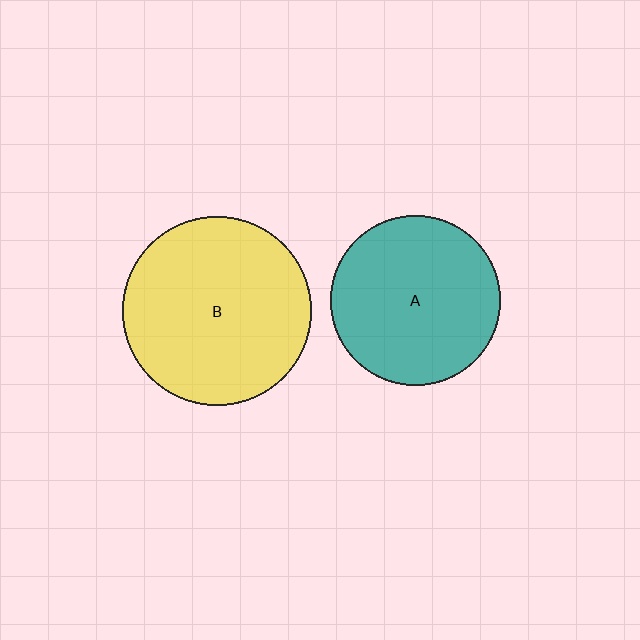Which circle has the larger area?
Circle B (yellow).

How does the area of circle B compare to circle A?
Approximately 1.2 times.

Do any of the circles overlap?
No, none of the circles overlap.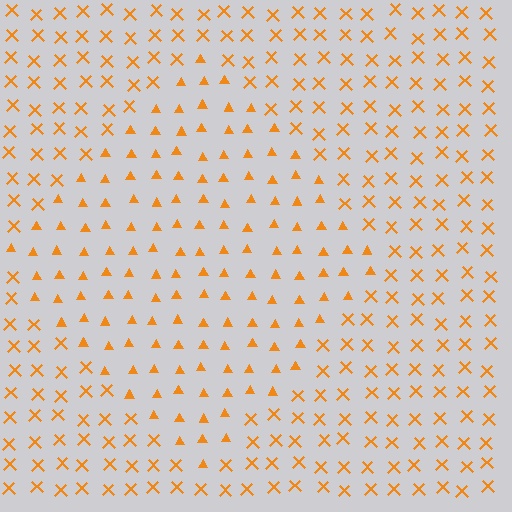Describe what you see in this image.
The image is filled with small orange elements arranged in a uniform grid. A diamond-shaped region contains triangles, while the surrounding area contains X marks. The boundary is defined purely by the change in element shape.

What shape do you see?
I see a diamond.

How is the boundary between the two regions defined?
The boundary is defined by a change in element shape: triangles inside vs. X marks outside. All elements share the same color and spacing.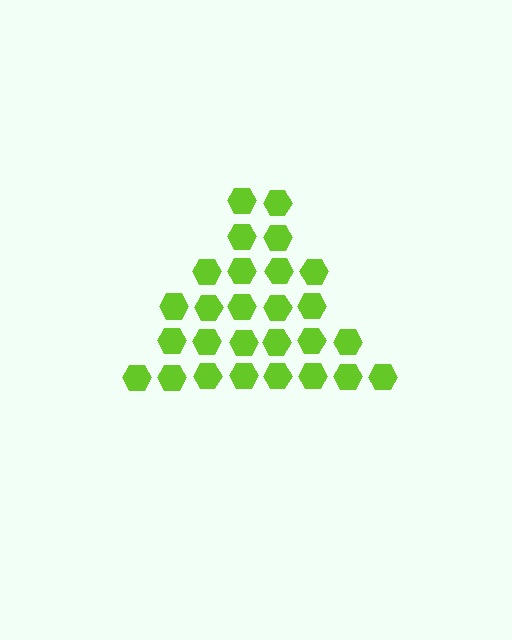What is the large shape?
The large shape is a triangle.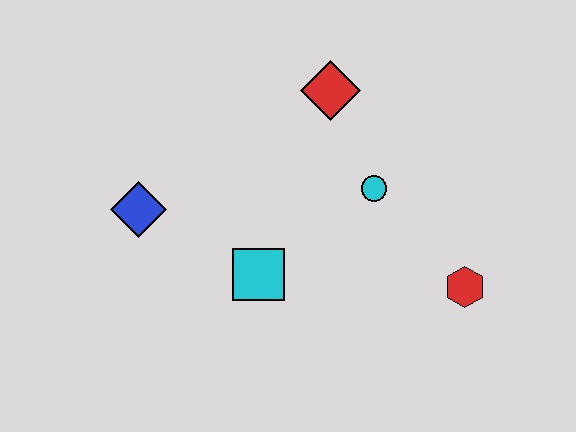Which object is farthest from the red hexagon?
The blue diamond is farthest from the red hexagon.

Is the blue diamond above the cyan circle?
No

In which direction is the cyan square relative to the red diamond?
The cyan square is below the red diamond.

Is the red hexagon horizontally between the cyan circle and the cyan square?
No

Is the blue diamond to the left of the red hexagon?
Yes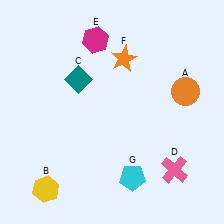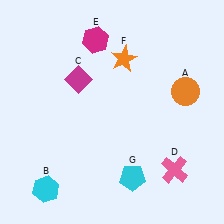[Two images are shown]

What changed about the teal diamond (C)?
In Image 1, C is teal. In Image 2, it changed to magenta.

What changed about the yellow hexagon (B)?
In Image 1, B is yellow. In Image 2, it changed to cyan.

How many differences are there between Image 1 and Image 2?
There are 2 differences between the two images.